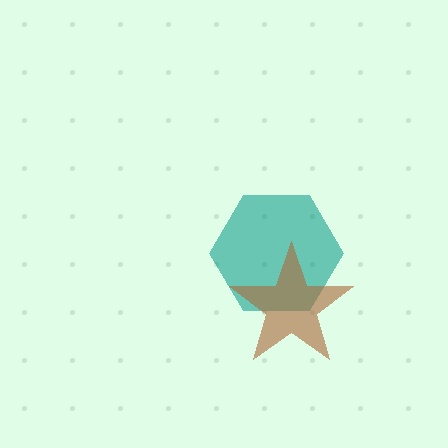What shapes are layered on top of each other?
The layered shapes are: a teal hexagon, a brown star.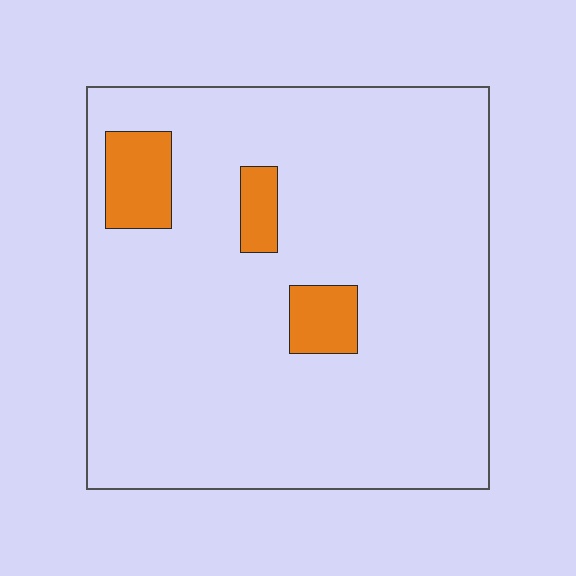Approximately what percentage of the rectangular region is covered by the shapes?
Approximately 10%.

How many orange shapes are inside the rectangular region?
3.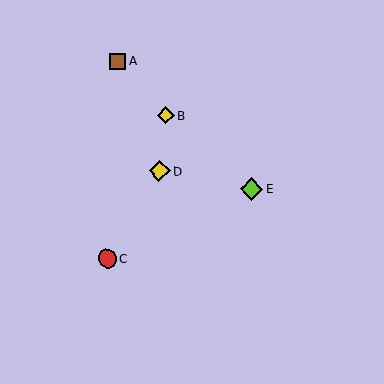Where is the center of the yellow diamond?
The center of the yellow diamond is at (159, 171).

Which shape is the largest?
The lime diamond (labeled E) is the largest.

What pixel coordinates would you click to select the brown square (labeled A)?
Click at (117, 61) to select the brown square A.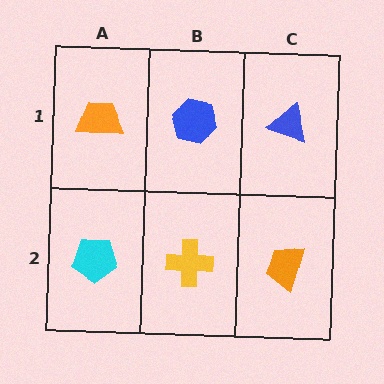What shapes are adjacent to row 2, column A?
An orange trapezoid (row 1, column A), a yellow cross (row 2, column B).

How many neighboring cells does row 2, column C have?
2.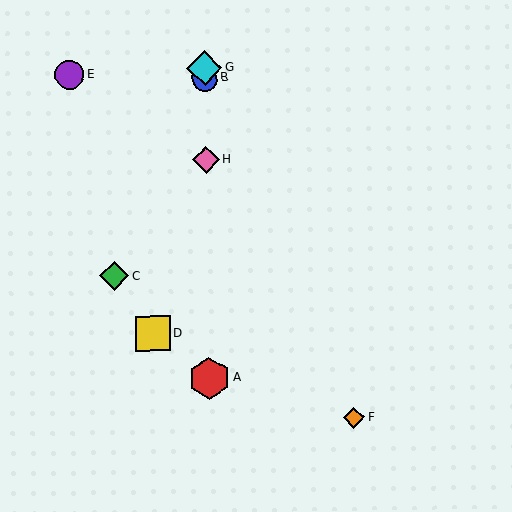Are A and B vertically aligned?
Yes, both are at x≈209.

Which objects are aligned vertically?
Objects A, B, G, H are aligned vertically.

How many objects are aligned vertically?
4 objects (A, B, G, H) are aligned vertically.